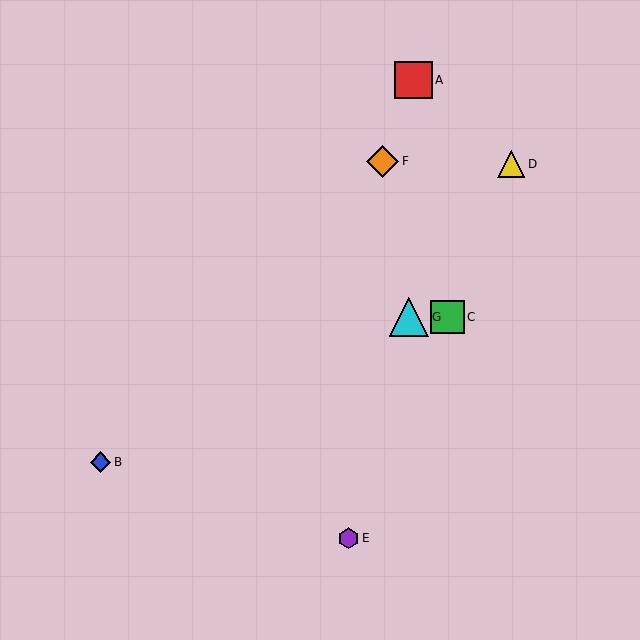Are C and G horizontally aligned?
Yes, both are at y≈317.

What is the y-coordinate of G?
Object G is at y≈317.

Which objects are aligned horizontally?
Objects C, G are aligned horizontally.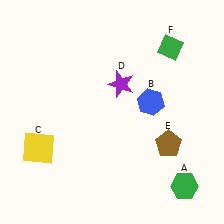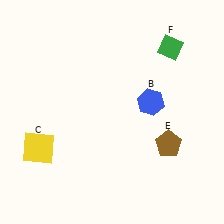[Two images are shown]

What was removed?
The green hexagon (A), the purple star (D) were removed in Image 2.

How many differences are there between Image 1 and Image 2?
There are 2 differences between the two images.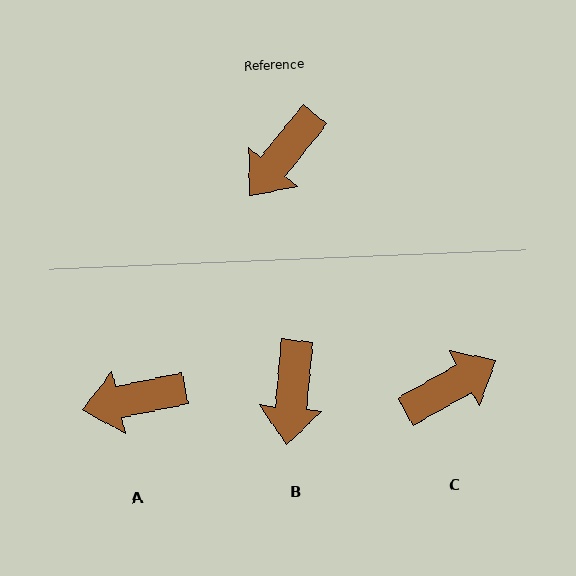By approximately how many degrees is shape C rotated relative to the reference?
Approximately 158 degrees counter-clockwise.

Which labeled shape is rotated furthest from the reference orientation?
C, about 158 degrees away.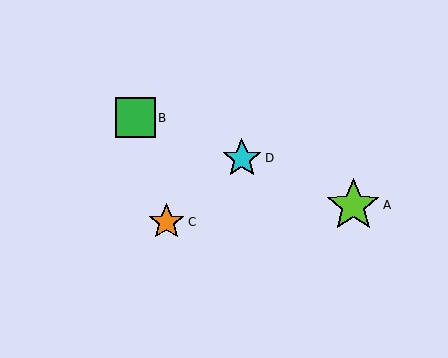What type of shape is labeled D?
Shape D is a cyan star.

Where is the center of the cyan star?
The center of the cyan star is at (242, 158).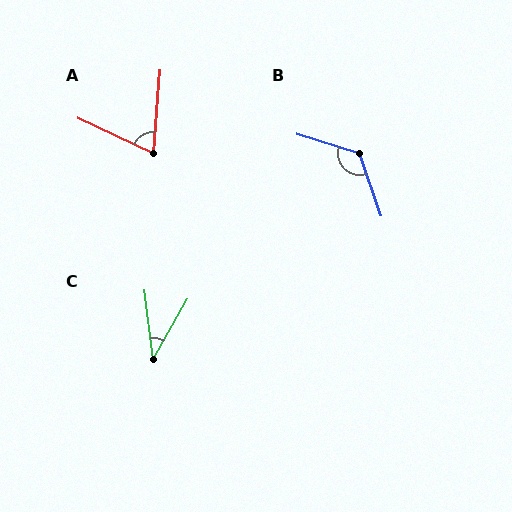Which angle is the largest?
B, at approximately 127 degrees.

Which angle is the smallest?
C, at approximately 37 degrees.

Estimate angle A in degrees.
Approximately 70 degrees.